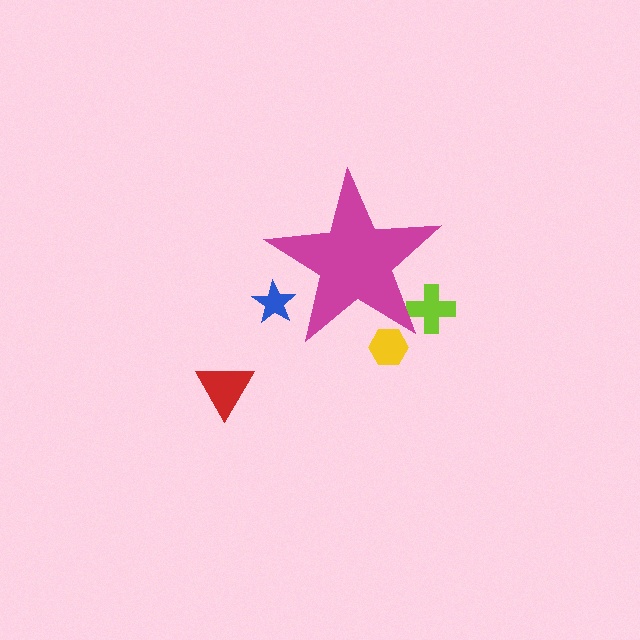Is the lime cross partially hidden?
Yes, the lime cross is partially hidden behind the magenta star.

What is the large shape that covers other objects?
A magenta star.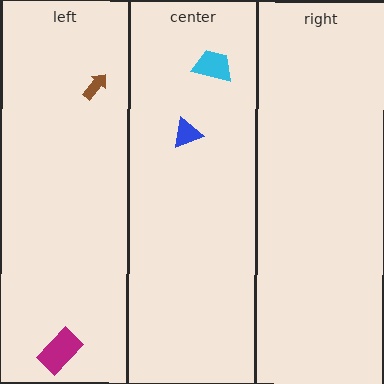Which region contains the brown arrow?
The left region.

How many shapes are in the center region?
2.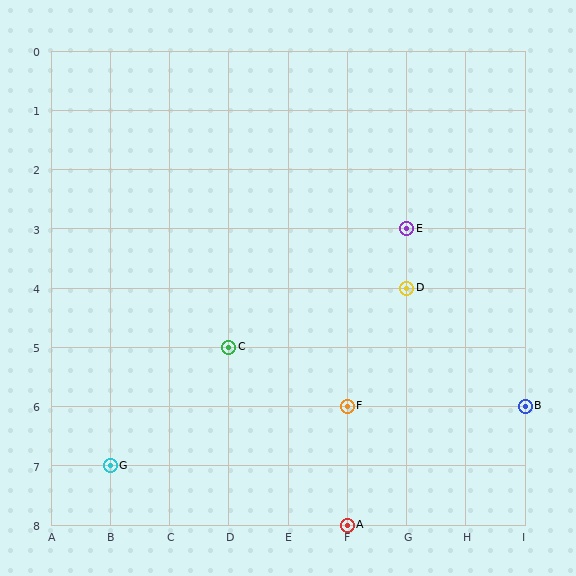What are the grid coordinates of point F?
Point F is at grid coordinates (F, 6).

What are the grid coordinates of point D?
Point D is at grid coordinates (G, 4).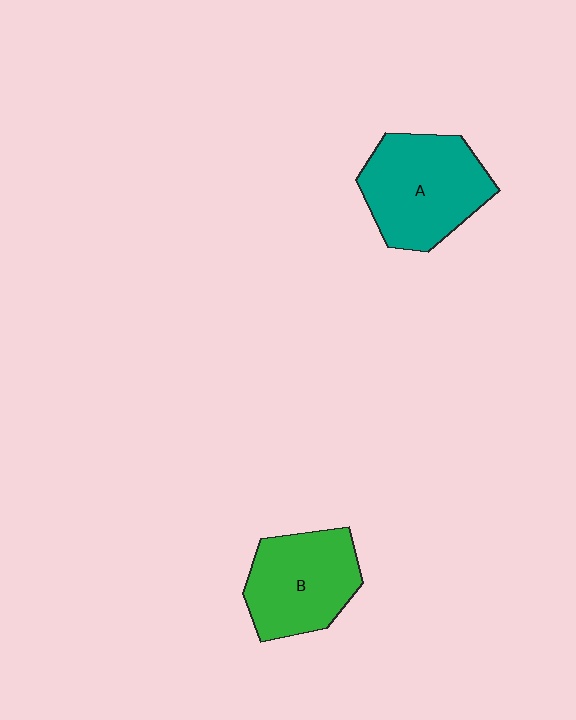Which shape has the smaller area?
Shape B (green).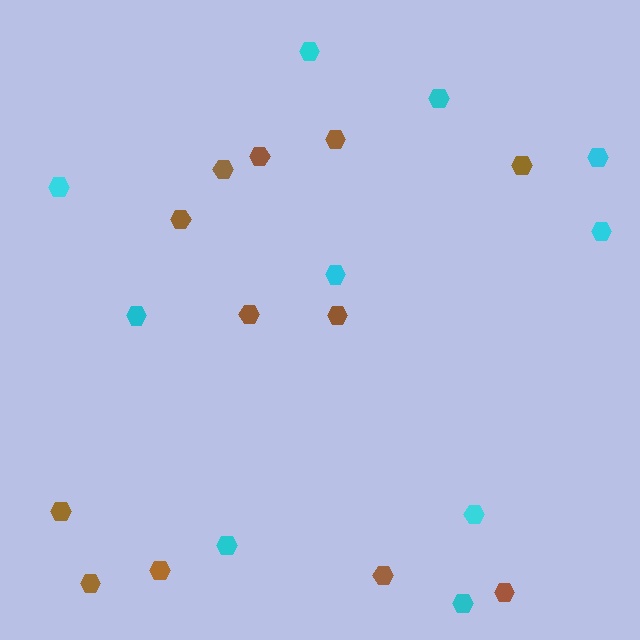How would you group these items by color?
There are 2 groups: one group of cyan hexagons (10) and one group of brown hexagons (12).